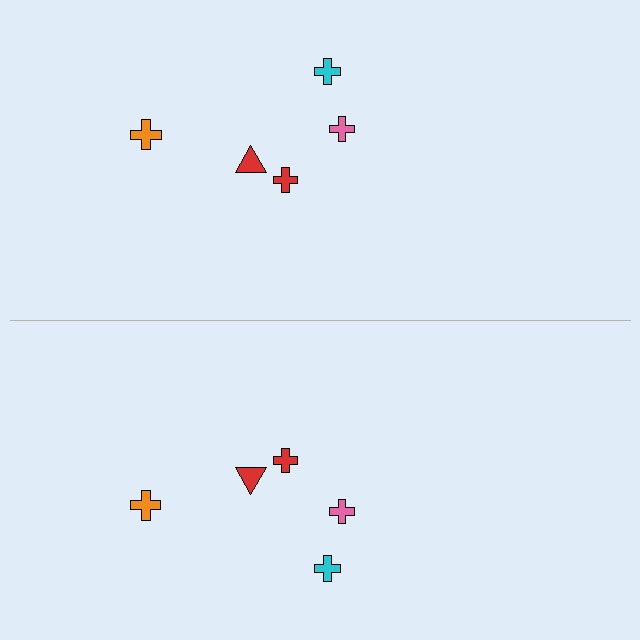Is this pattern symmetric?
Yes, this pattern has bilateral (reflection) symmetry.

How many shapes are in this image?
There are 10 shapes in this image.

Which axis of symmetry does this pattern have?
The pattern has a horizontal axis of symmetry running through the center of the image.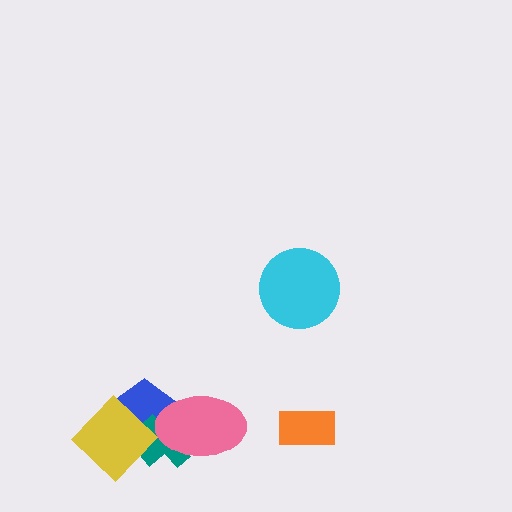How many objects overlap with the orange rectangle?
0 objects overlap with the orange rectangle.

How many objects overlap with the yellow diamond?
2 objects overlap with the yellow diamond.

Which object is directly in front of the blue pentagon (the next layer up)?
The teal cross is directly in front of the blue pentagon.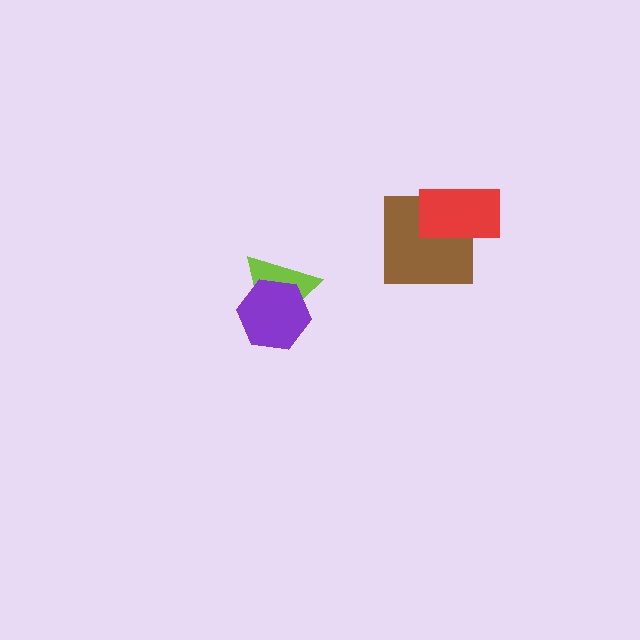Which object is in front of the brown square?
The red rectangle is in front of the brown square.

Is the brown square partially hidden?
Yes, it is partially covered by another shape.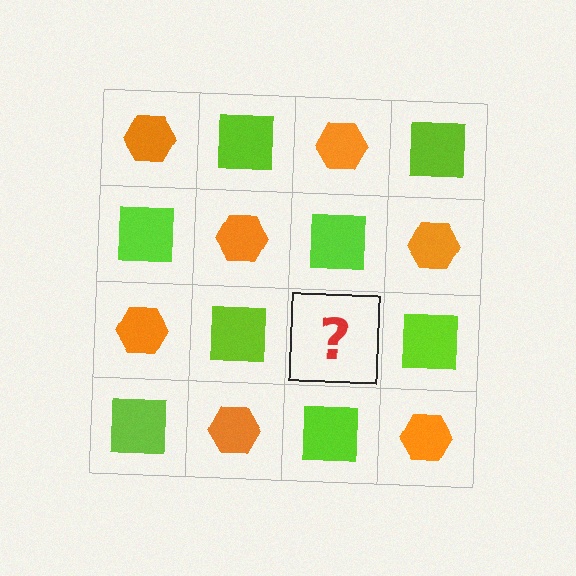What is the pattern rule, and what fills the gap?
The rule is that it alternates orange hexagon and lime square in a checkerboard pattern. The gap should be filled with an orange hexagon.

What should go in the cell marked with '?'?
The missing cell should contain an orange hexagon.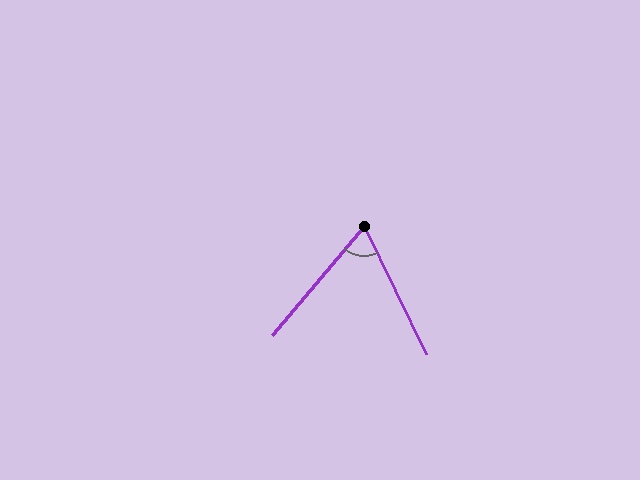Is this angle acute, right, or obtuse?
It is acute.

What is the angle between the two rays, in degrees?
Approximately 66 degrees.